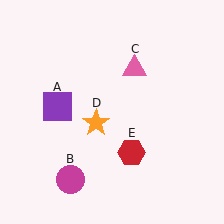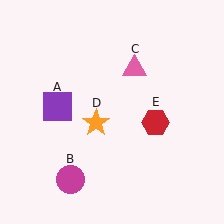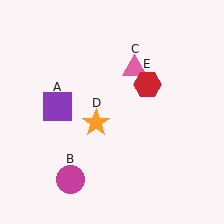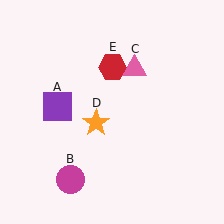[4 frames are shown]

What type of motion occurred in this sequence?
The red hexagon (object E) rotated counterclockwise around the center of the scene.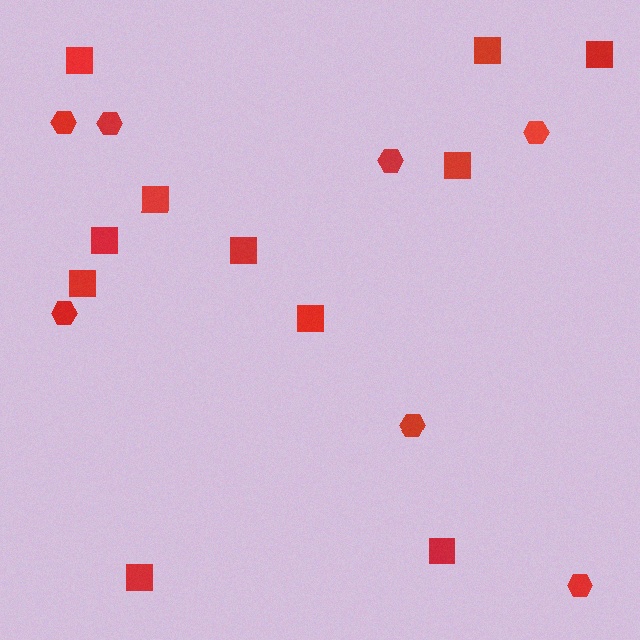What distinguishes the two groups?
There are 2 groups: one group of hexagons (7) and one group of squares (11).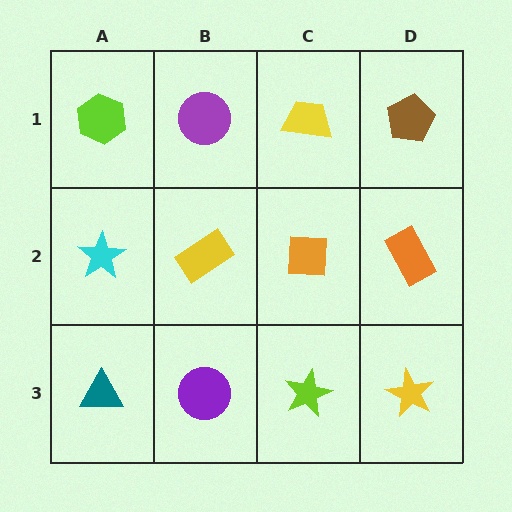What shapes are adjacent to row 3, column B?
A yellow rectangle (row 2, column B), a teal triangle (row 3, column A), a lime star (row 3, column C).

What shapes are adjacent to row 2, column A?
A lime hexagon (row 1, column A), a teal triangle (row 3, column A), a yellow rectangle (row 2, column B).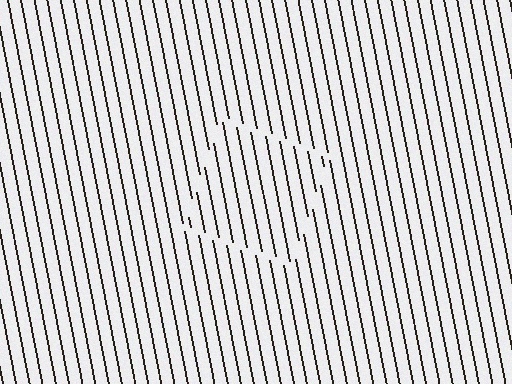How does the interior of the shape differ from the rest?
The interior of the shape contains the same grating, shifted by half a period — the contour is defined by the phase discontinuity where line-ends from the inner and outer gratings abut.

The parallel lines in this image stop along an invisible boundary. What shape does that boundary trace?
An illusory square. The interior of the shape contains the same grating, shifted by half a period — the contour is defined by the phase discontinuity where line-ends from the inner and outer gratings abut.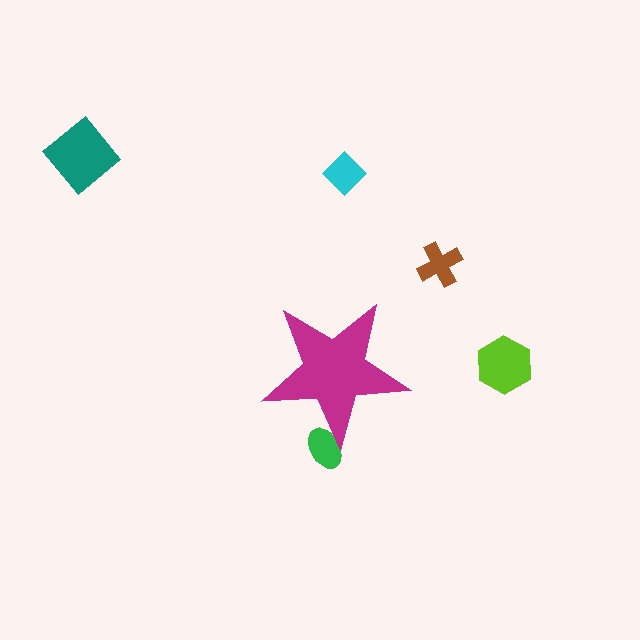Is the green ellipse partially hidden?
Yes, the green ellipse is partially hidden behind the magenta star.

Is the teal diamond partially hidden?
No, the teal diamond is fully visible.